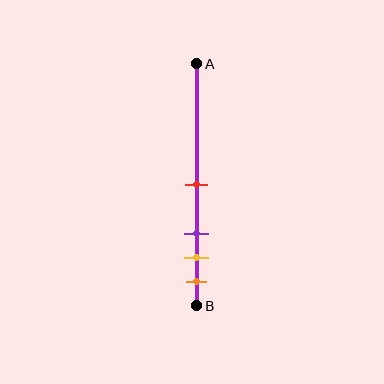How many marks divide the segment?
There are 4 marks dividing the segment.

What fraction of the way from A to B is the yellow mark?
The yellow mark is approximately 80% (0.8) of the way from A to B.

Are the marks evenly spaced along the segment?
No, the marks are not evenly spaced.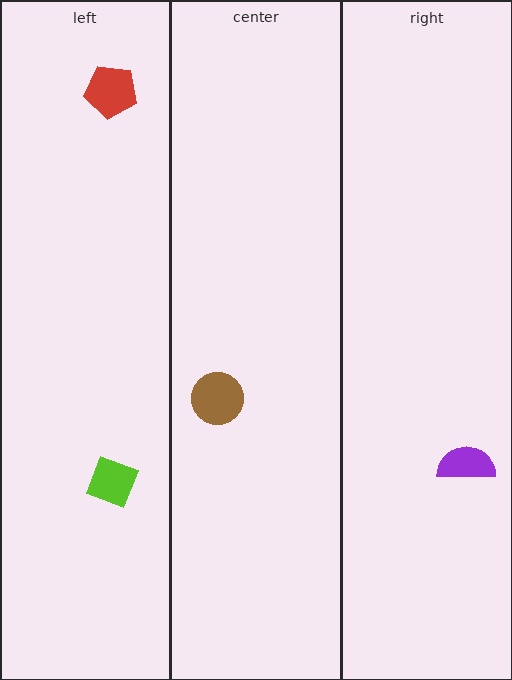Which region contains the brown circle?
The center region.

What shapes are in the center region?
The brown circle.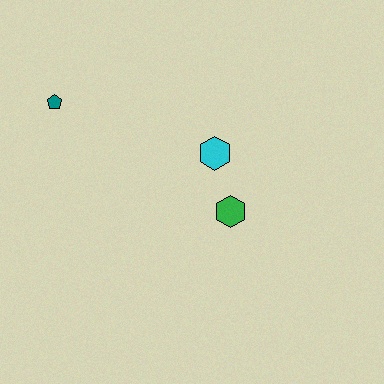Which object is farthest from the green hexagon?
The teal pentagon is farthest from the green hexagon.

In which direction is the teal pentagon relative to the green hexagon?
The teal pentagon is to the left of the green hexagon.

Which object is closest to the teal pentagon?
The cyan hexagon is closest to the teal pentagon.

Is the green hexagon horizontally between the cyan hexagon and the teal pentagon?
No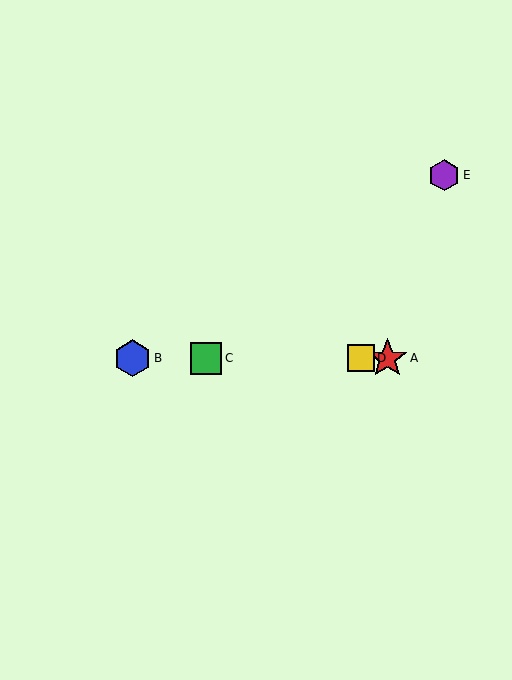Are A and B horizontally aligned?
Yes, both are at y≈358.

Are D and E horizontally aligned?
No, D is at y≈358 and E is at y≈175.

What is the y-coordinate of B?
Object B is at y≈358.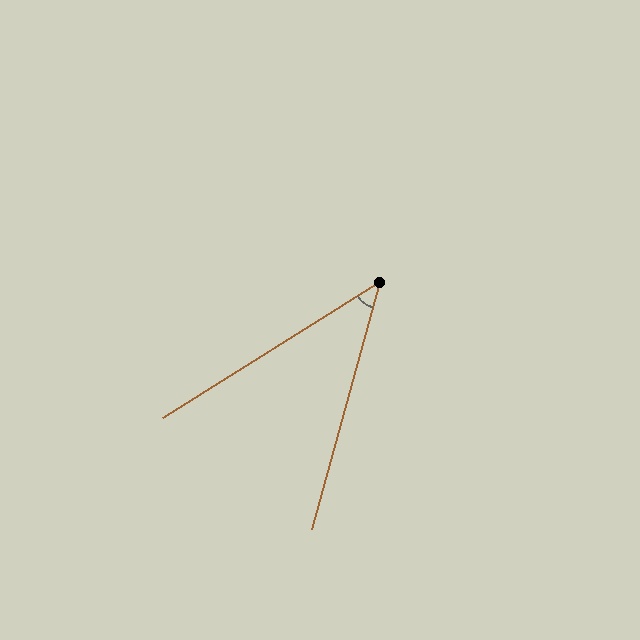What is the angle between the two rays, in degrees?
Approximately 43 degrees.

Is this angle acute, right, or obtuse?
It is acute.